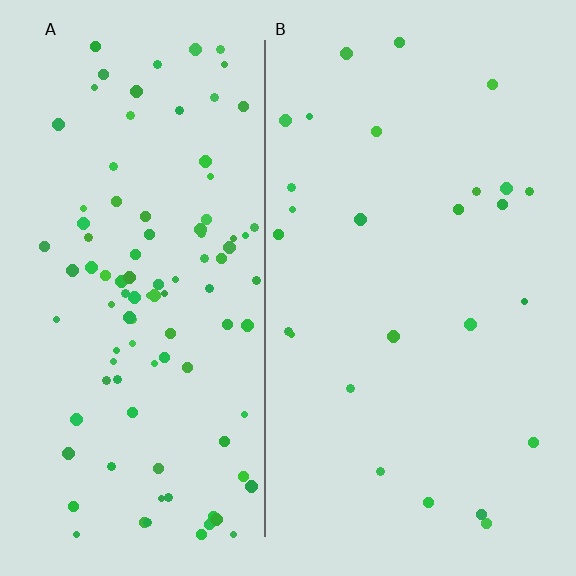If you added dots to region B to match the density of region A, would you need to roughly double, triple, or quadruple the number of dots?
Approximately quadruple.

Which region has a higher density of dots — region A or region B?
A (the left).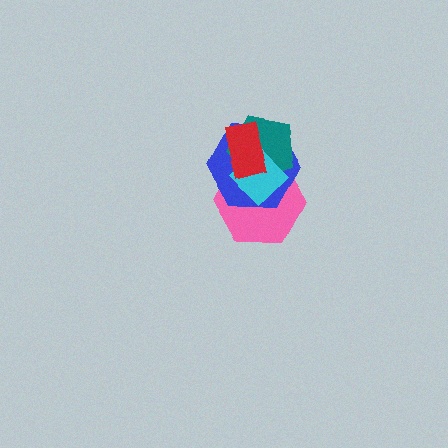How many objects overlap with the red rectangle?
4 objects overlap with the red rectangle.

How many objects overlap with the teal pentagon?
4 objects overlap with the teal pentagon.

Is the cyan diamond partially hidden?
Yes, it is partially covered by another shape.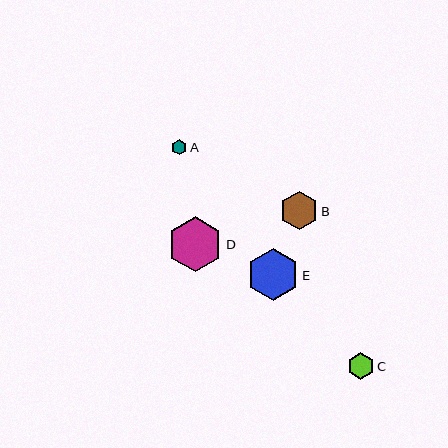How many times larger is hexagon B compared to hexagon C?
Hexagon B is approximately 1.4 times the size of hexagon C.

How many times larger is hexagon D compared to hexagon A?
Hexagon D is approximately 3.7 times the size of hexagon A.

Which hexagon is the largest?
Hexagon D is the largest with a size of approximately 55 pixels.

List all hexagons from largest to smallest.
From largest to smallest: D, E, B, C, A.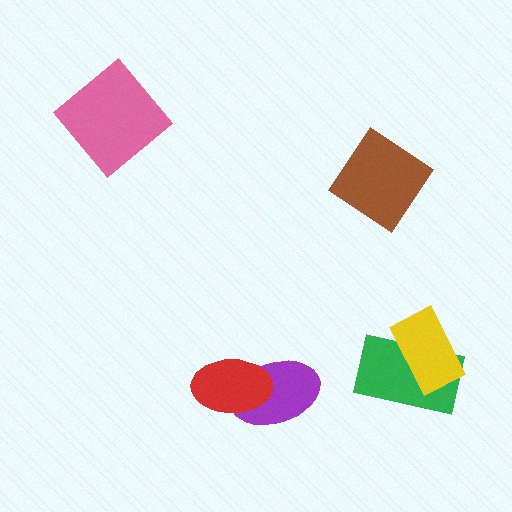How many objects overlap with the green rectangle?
1 object overlaps with the green rectangle.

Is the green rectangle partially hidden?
Yes, it is partially covered by another shape.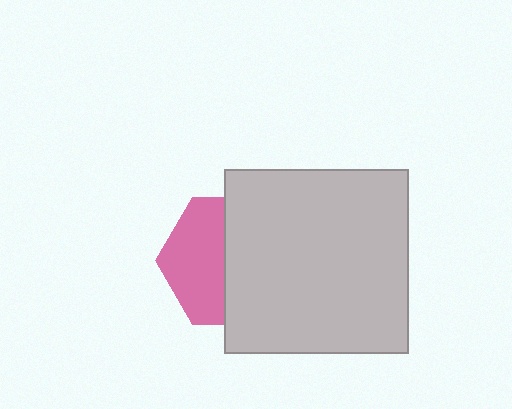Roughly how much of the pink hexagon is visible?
About half of it is visible (roughly 45%).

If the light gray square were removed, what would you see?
You would see the complete pink hexagon.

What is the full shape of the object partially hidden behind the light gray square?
The partially hidden object is a pink hexagon.